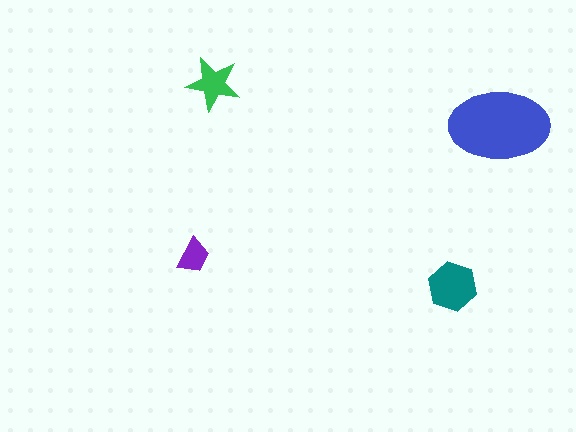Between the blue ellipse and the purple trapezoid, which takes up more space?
The blue ellipse.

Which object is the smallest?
The purple trapezoid.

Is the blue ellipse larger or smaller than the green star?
Larger.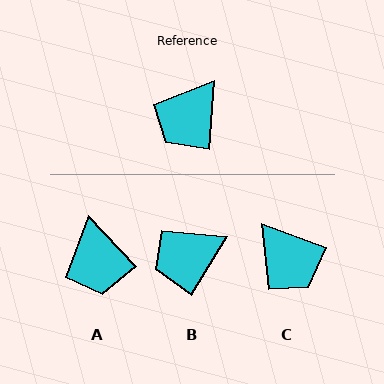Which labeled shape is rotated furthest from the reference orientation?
C, about 74 degrees away.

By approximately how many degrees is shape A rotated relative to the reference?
Approximately 48 degrees counter-clockwise.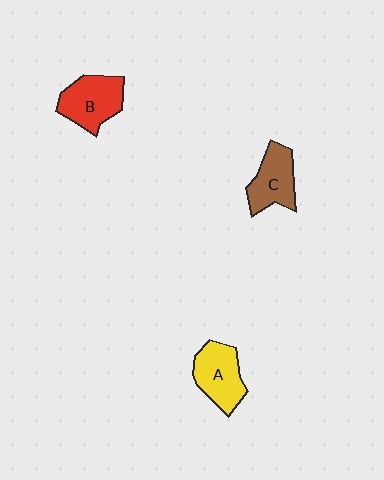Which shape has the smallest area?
Shape C (brown).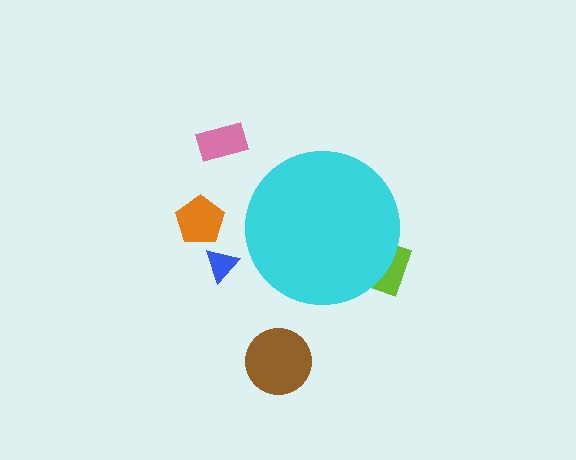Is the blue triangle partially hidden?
No, the blue triangle is fully visible.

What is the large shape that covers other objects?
A cyan circle.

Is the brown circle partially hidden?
No, the brown circle is fully visible.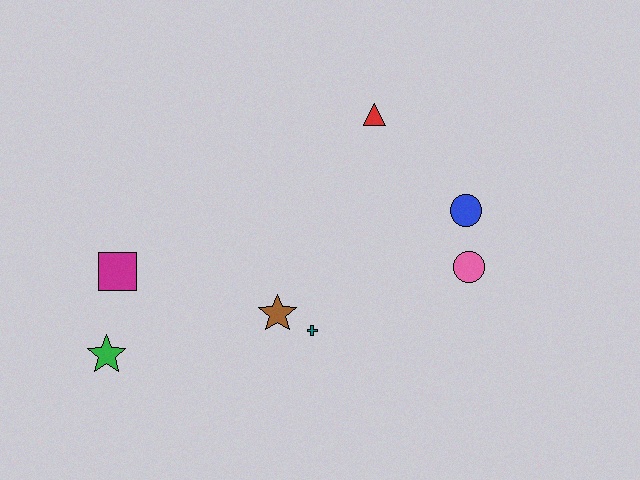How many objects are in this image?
There are 7 objects.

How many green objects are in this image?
There is 1 green object.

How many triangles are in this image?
There is 1 triangle.